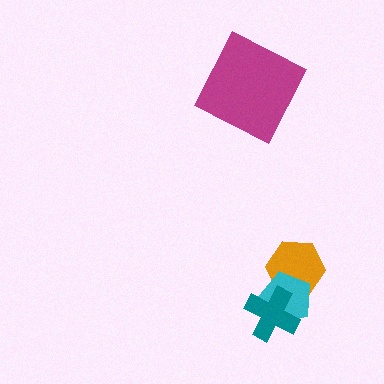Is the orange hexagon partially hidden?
Yes, it is partially covered by another shape.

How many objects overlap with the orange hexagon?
2 objects overlap with the orange hexagon.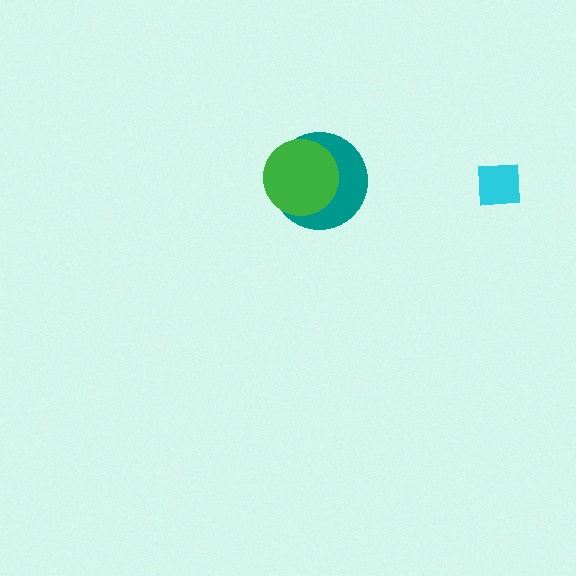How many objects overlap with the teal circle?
1 object overlaps with the teal circle.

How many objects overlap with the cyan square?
0 objects overlap with the cyan square.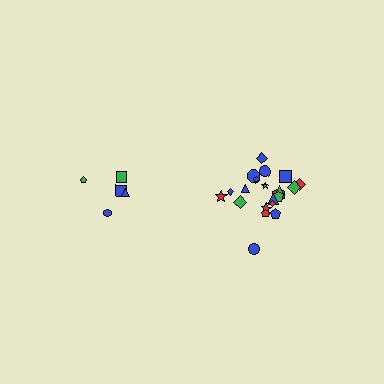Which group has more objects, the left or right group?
The right group.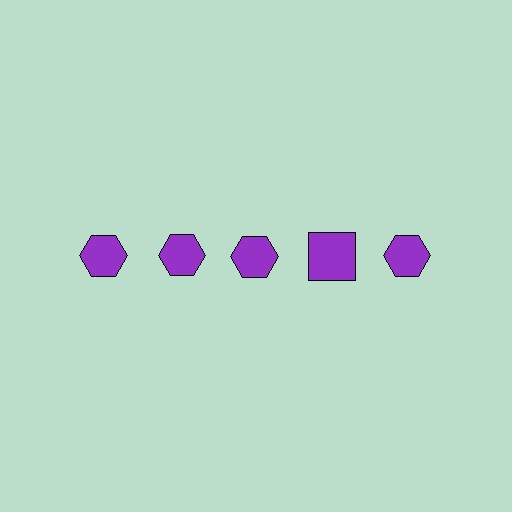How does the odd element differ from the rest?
It has a different shape: square instead of hexagon.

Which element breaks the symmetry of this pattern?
The purple square in the top row, second from right column breaks the symmetry. All other shapes are purple hexagons.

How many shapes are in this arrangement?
There are 5 shapes arranged in a grid pattern.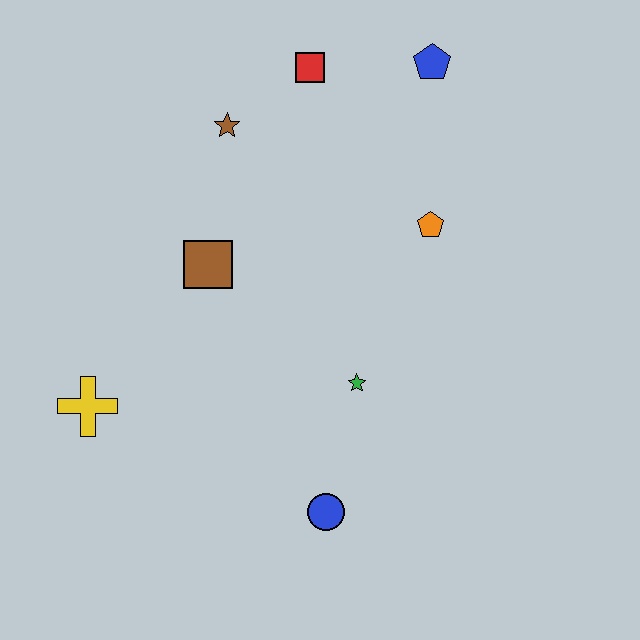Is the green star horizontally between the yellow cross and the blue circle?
No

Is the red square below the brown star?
No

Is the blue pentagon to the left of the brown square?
No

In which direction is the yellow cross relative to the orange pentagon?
The yellow cross is to the left of the orange pentagon.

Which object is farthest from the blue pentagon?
The yellow cross is farthest from the blue pentagon.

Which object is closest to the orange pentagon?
The blue pentagon is closest to the orange pentagon.